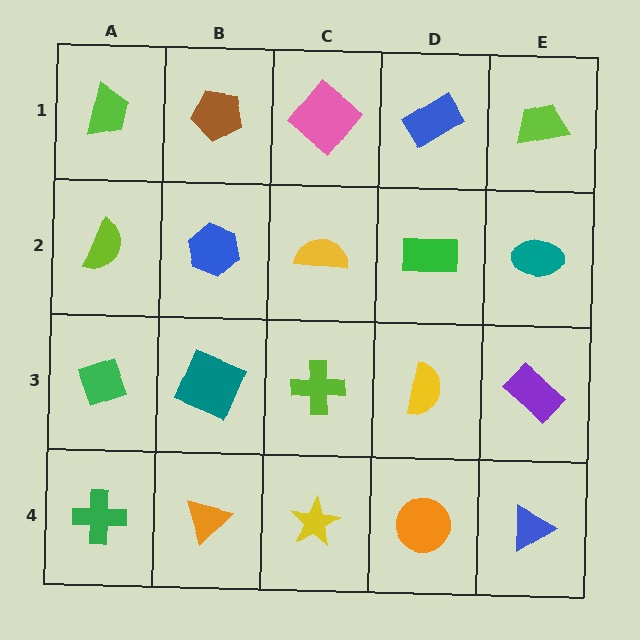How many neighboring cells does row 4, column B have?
3.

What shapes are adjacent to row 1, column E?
A teal ellipse (row 2, column E), a blue rectangle (row 1, column D).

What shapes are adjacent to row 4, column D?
A yellow semicircle (row 3, column D), a yellow star (row 4, column C), a blue triangle (row 4, column E).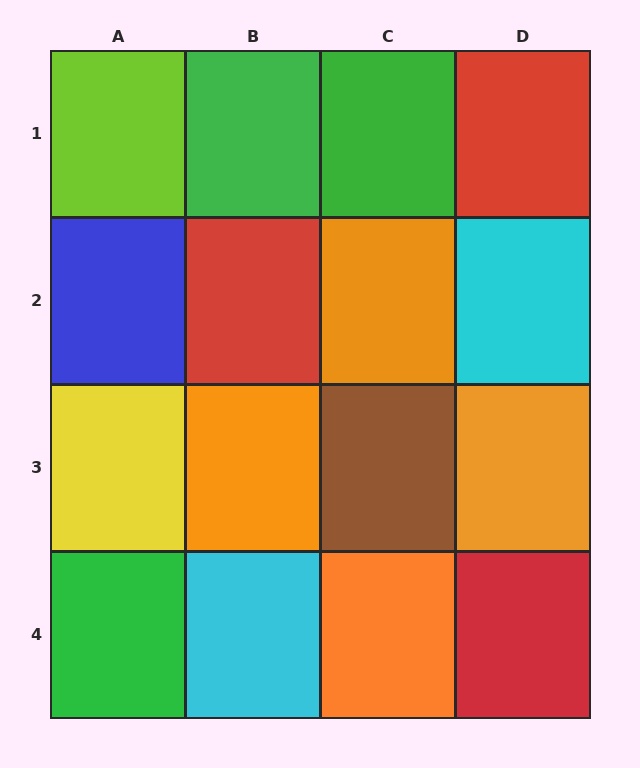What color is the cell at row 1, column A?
Lime.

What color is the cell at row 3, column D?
Orange.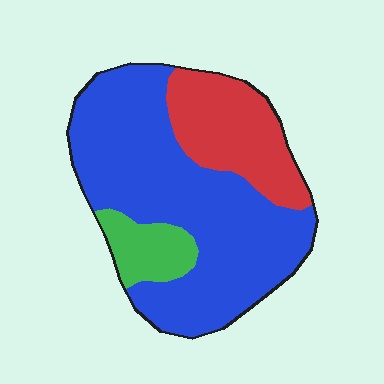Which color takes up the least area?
Green, at roughly 10%.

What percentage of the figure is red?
Red covers around 25% of the figure.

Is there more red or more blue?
Blue.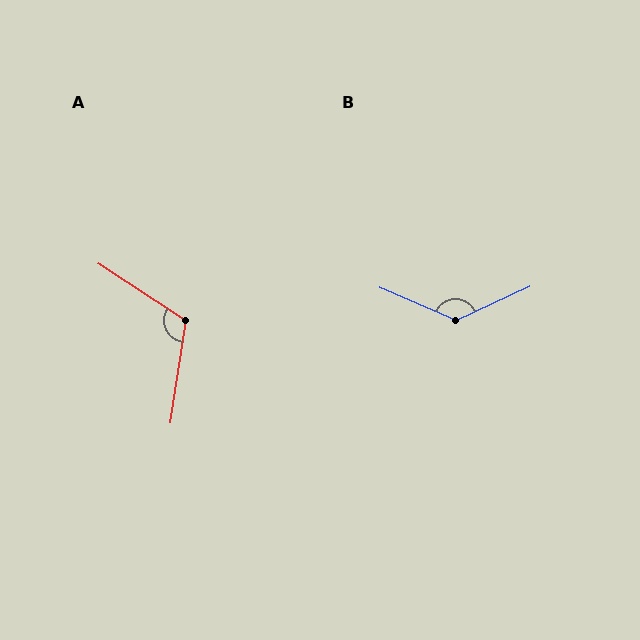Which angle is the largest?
B, at approximately 132 degrees.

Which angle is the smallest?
A, at approximately 115 degrees.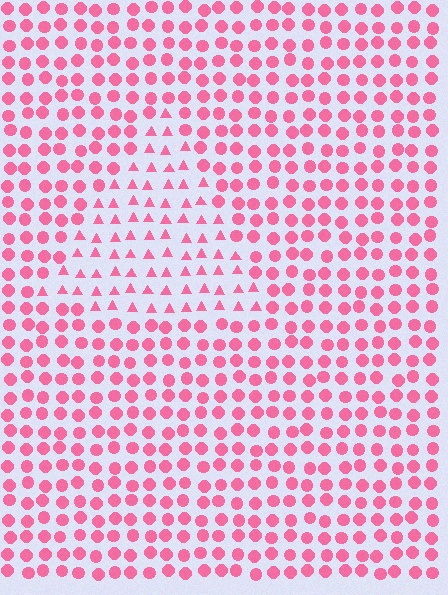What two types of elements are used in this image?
The image uses triangles inside the triangle region and circles outside it.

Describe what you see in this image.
The image is filled with small pink elements arranged in a uniform grid. A triangle-shaped region contains triangles, while the surrounding area contains circles. The boundary is defined purely by the change in element shape.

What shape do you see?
I see a triangle.